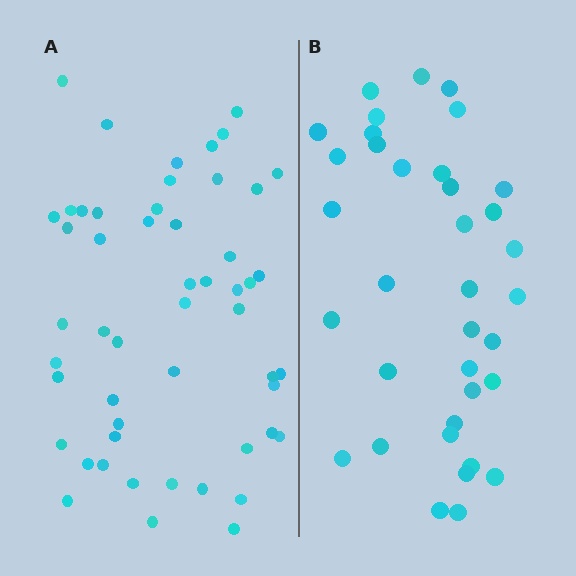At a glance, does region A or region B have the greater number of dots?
Region A (the left region) has more dots.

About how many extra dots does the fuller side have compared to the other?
Region A has approximately 15 more dots than region B.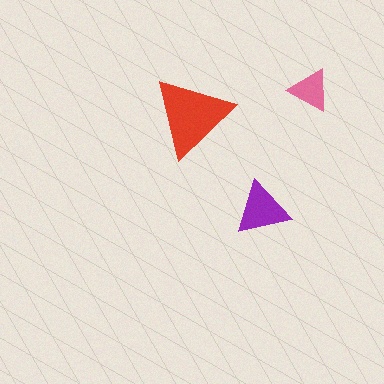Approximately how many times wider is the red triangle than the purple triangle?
About 1.5 times wider.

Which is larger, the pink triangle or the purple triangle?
The purple one.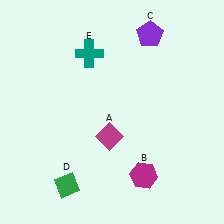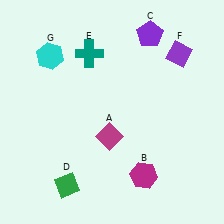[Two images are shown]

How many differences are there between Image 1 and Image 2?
There are 2 differences between the two images.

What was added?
A purple diamond (F), a cyan hexagon (G) were added in Image 2.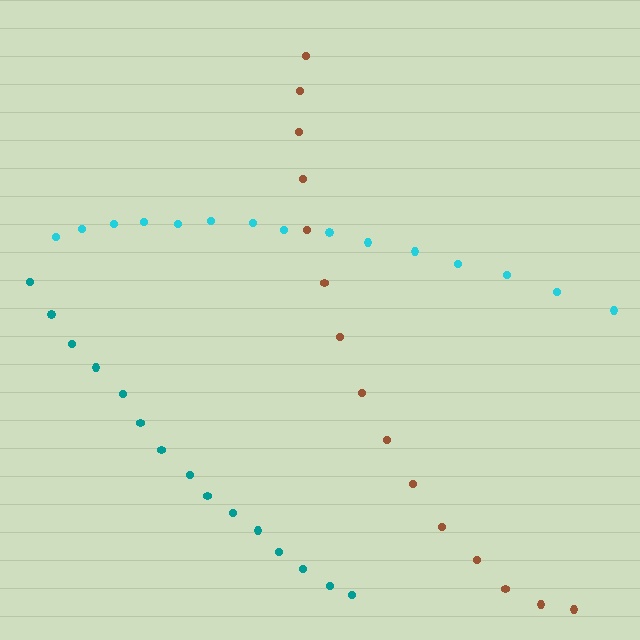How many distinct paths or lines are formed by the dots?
There are 3 distinct paths.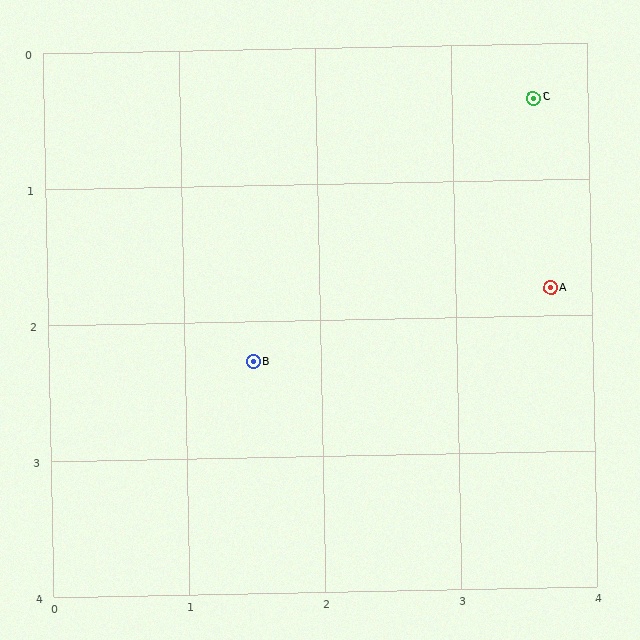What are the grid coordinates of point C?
Point C is at approximately (3.6, 0.4).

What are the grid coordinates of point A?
Point A is at approximately (3.7, 1.8).